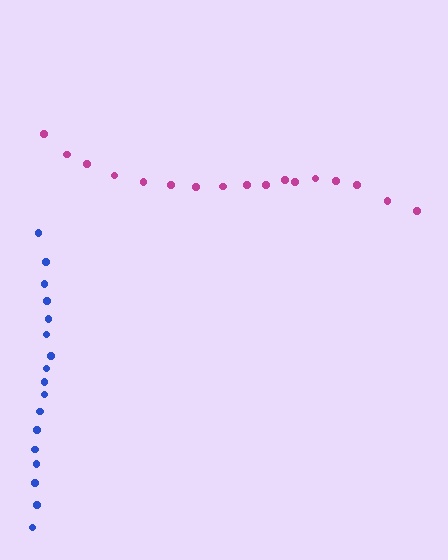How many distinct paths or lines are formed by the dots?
There are 2 distinct paths.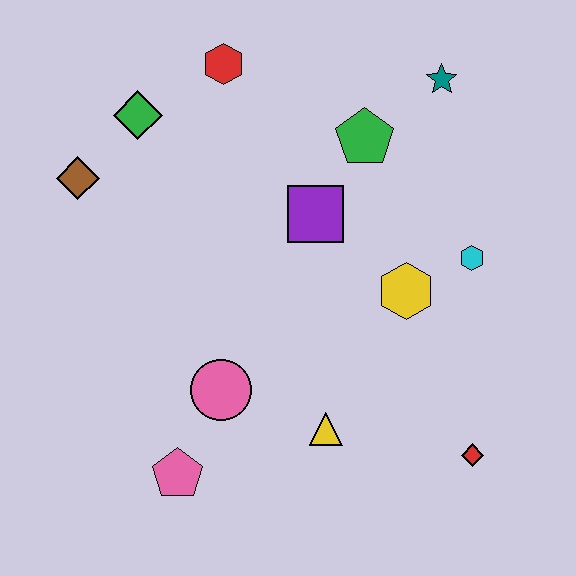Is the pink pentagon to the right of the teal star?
No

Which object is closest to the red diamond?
The yellow triangle is closest to the red diamond.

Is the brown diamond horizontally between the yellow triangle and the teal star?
No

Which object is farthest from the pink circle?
The teal star is farthest from the pink circle.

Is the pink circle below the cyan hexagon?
Yes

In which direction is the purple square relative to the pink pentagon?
The purple square is above the pink pentagon.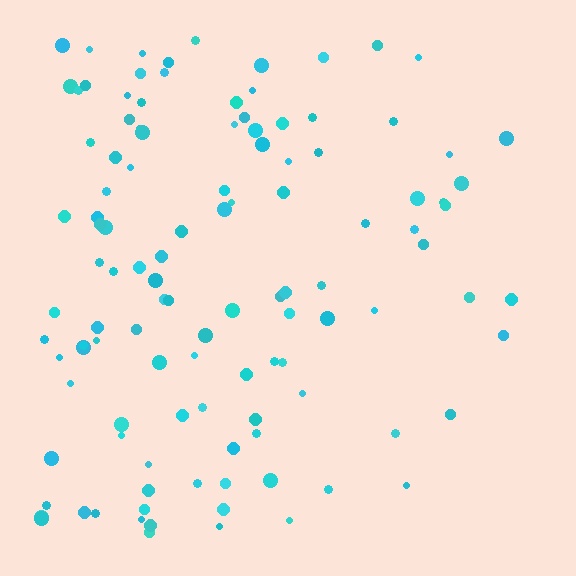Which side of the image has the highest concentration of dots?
The left.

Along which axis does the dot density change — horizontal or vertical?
Horizontal.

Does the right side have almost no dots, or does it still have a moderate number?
Still a moderate number, just noticeably fewer than the left.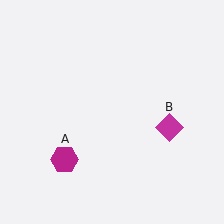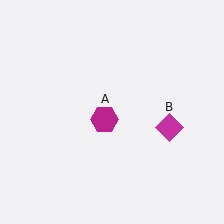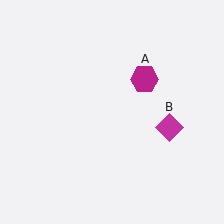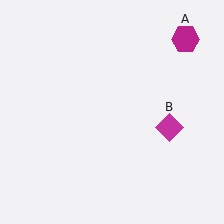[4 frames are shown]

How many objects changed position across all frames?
1 object changed position: magenta hexagon (object A).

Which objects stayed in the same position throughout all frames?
Magenta diamond (object B) remained stationary.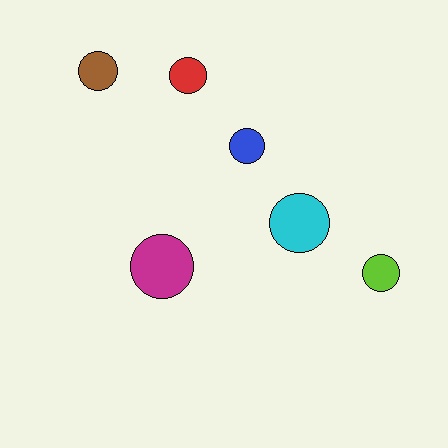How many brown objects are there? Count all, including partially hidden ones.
There is 1 brown object.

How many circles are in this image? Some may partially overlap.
There are 6 circles.